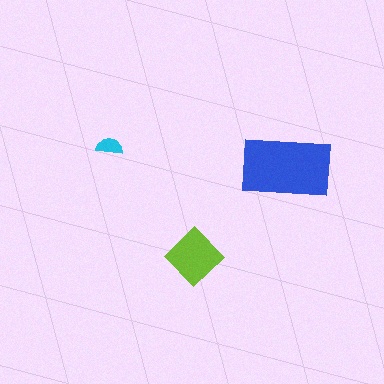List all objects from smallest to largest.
The cyan semicircle, the lime diamond, the blue rectangle.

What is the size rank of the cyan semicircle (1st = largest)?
3rd.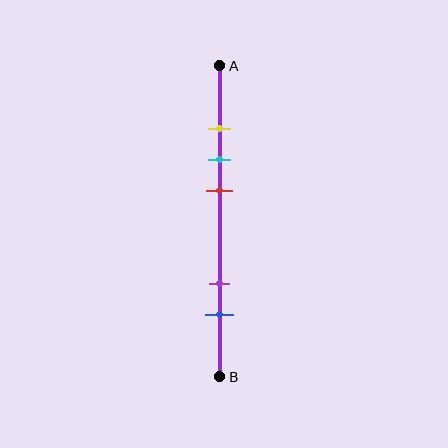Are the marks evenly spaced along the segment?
No, the marks are not evenly spaced.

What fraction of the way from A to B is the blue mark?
The blue mark is approximately 80% (0.8) of the way from A to B.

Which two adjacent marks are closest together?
The yellow and cyan marks are the closest adjacent pair.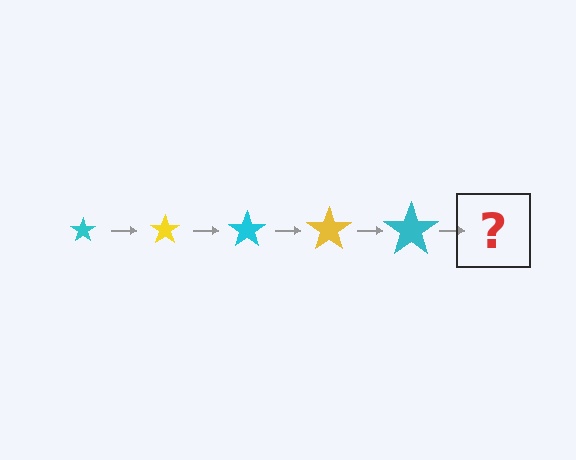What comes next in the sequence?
The next element should be a yellow star, larger than the previous one.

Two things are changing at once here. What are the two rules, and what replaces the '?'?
The two rules are that the star grows larger each step and the color cycles through cyan and yellow. The '?' should be a yellow star, larger than the previous one.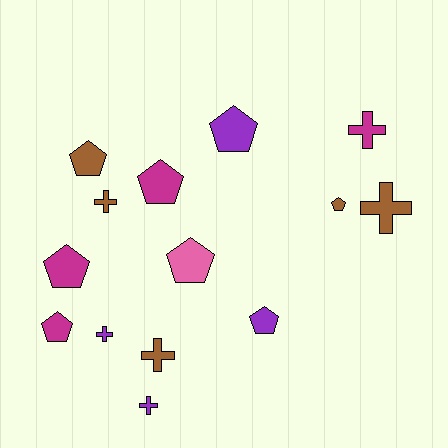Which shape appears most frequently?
Pentagon, with 8 objects.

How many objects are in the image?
There are 14 objects.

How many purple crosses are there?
There are 2 purple crosses.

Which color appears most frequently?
Brown, with 5 objects.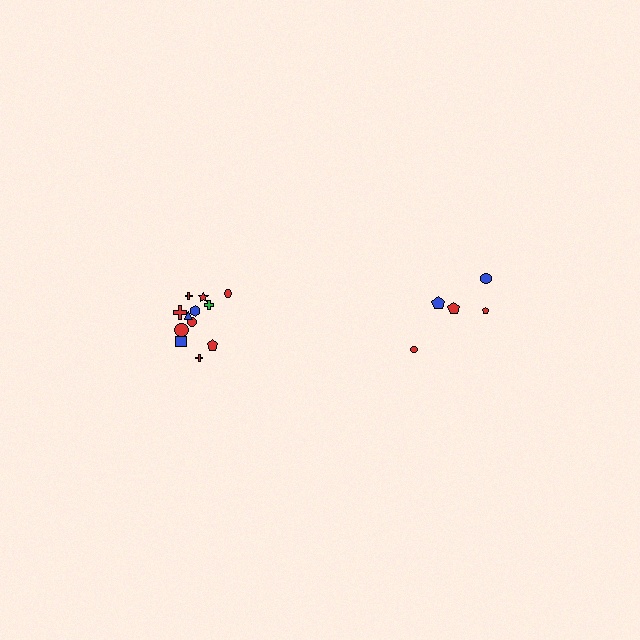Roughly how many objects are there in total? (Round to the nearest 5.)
Roughly 15 objects in total.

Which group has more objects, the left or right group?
The left group.